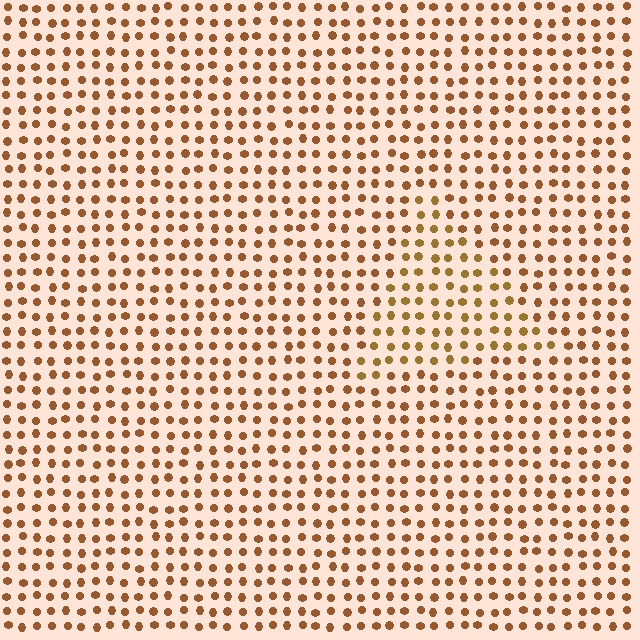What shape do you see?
I see a triangle.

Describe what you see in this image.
The image is filled with small brown elements in a uniform arrangement. A triangle-shaped region is visible where the elements are tinted to a slightly different hue, forming a subtle color boundary.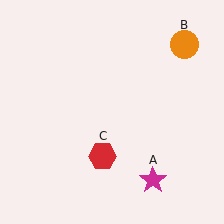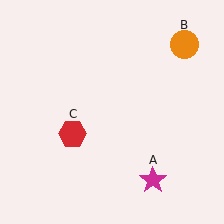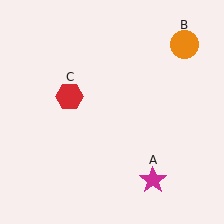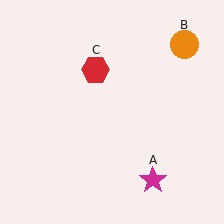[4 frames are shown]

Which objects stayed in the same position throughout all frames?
Magenta star (object A) and orange circle (object B) remained stationary.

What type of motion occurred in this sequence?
The red hexagon (object C) rotated clockwise around the center of the scene.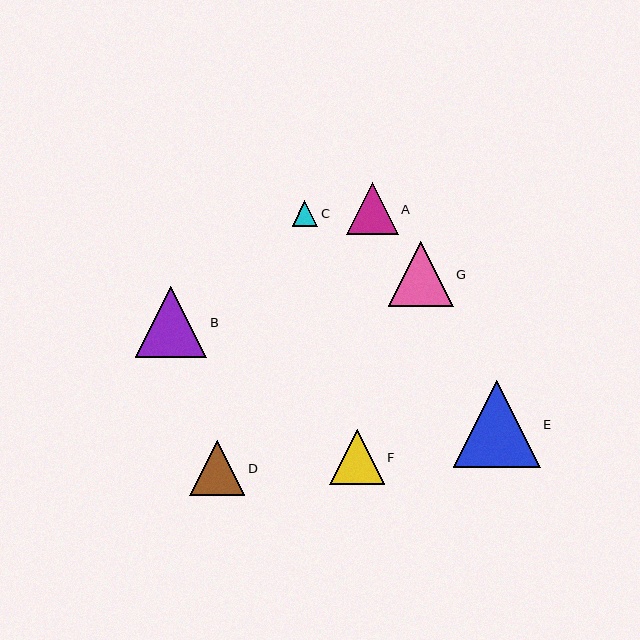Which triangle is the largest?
Triangle E is the largest with a size of approximately 87 pixels.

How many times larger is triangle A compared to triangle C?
Triangle A is approximately 2.0 times the size of triangle C.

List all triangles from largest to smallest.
From largest to smallest: E, B, G, D, F, A, C.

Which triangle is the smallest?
Triangle C is the smallest with a size of approximately 26 pixels.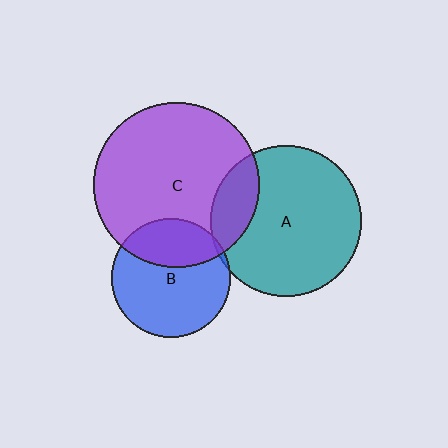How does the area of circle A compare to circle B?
Approximately 1.6 times.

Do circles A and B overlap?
Yes.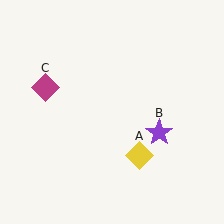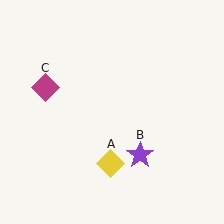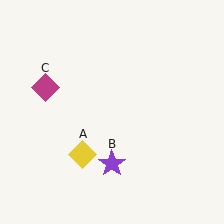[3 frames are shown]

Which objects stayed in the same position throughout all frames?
Magenta diamond (object C) remained stationary.